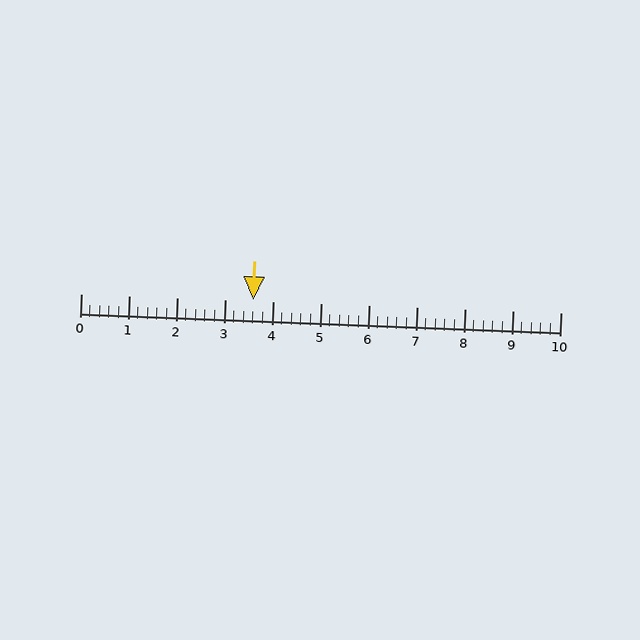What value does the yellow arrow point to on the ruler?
The yellow arrow points to approximately 3.6.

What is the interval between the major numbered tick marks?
The major tick marks are spaced 1 units apart.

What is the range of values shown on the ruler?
The ruler shows values from 0 to 10.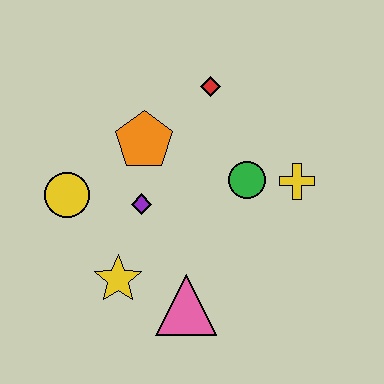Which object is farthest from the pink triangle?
The red diamond is farthest from the pink triangle.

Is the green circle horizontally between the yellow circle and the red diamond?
No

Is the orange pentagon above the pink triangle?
Yes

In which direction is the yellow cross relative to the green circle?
The yellow cross is to the right of the green circle.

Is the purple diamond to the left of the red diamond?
Yes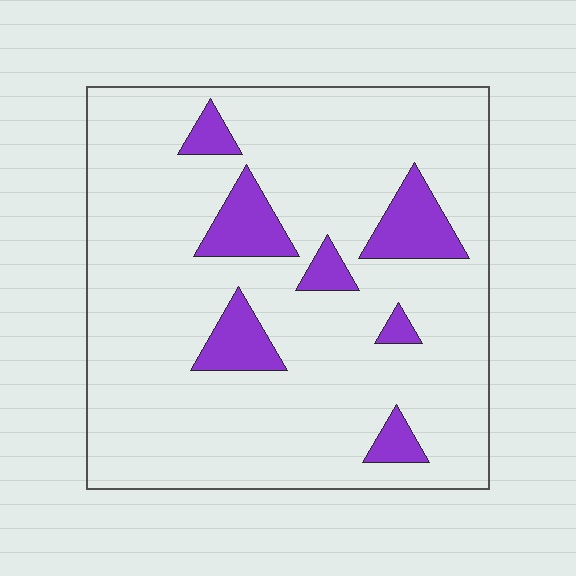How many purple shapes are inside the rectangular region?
7.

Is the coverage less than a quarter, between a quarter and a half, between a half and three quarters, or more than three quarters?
Less than a quarter.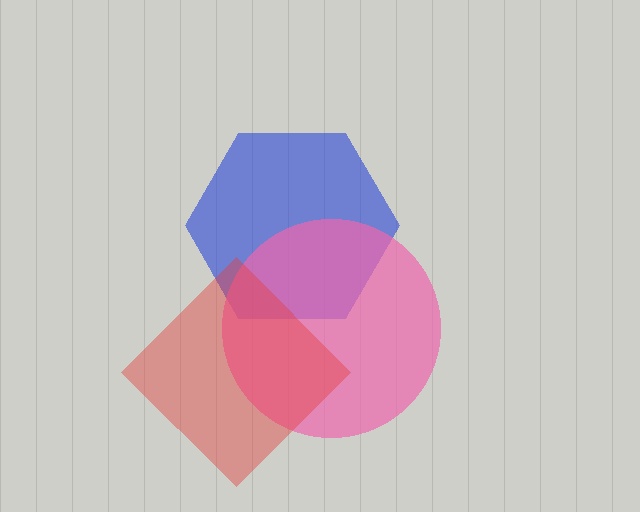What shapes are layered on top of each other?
The layered shapes are: a blue hexagon, a pink circle, a red diamond.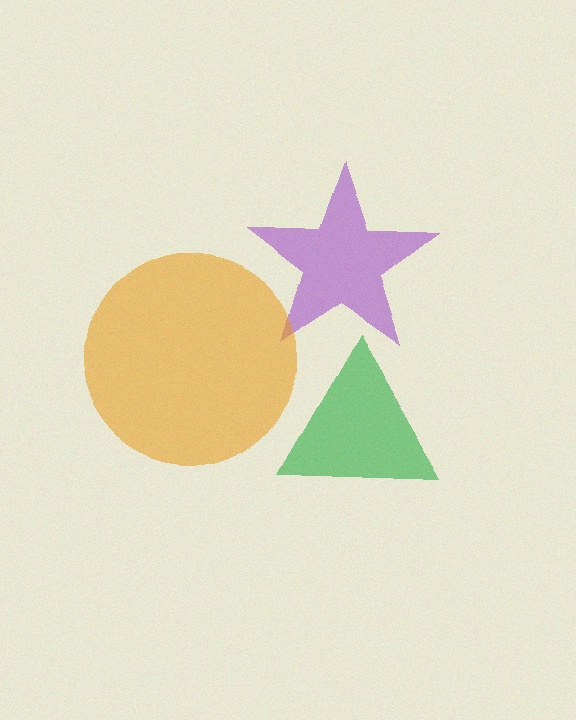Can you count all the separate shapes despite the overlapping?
Yes, there are 3 separate shapes.